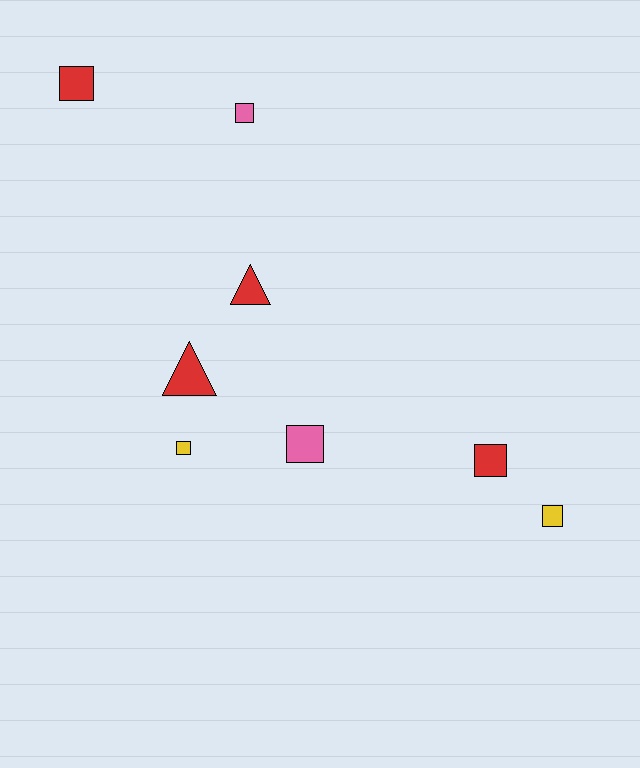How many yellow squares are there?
There are 2 yellow squares.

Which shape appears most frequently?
Square, with 6 objects.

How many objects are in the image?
There are 8 objects.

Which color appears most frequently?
Red, with 4 objects.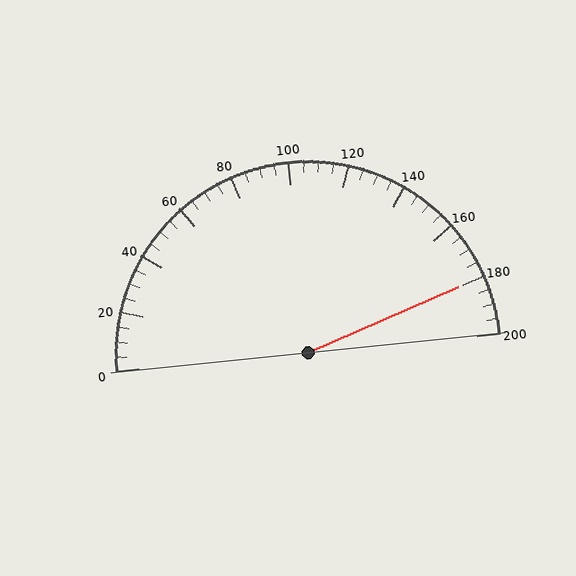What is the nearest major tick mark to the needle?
The nearest major tick mark is 180.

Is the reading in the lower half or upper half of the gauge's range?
The reading is in the upper half of the range (0 to 200).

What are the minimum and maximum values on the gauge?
The gauge ranges from 0 to 200.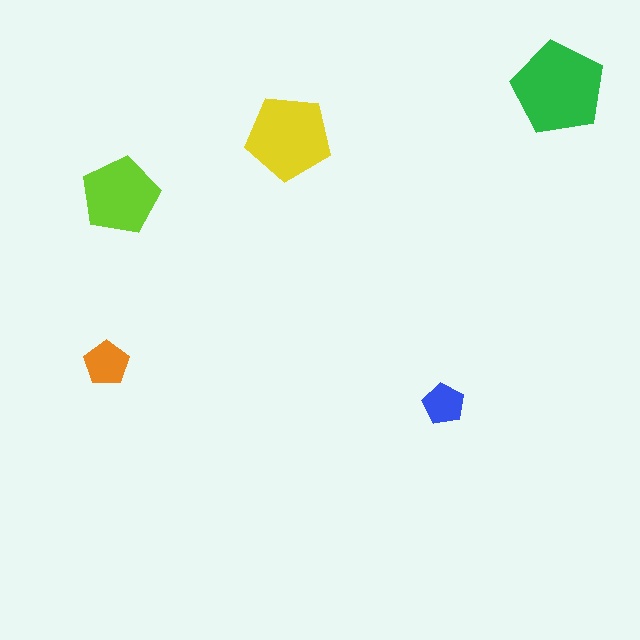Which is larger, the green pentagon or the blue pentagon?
The green one.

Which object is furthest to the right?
The green pentagon is rightmost.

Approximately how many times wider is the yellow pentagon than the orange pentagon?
About 2 times wider.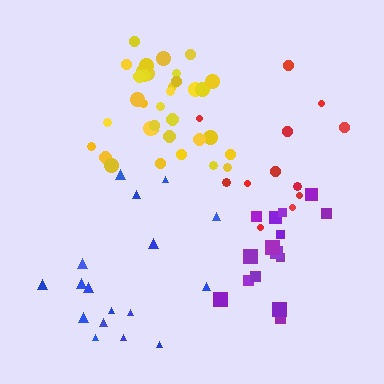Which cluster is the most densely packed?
Yellow.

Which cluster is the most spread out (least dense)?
Red.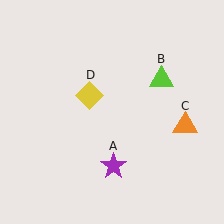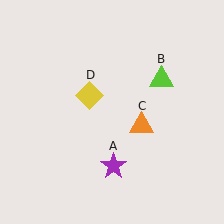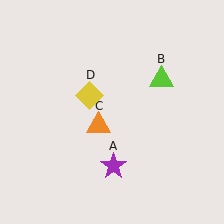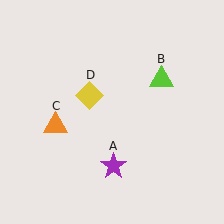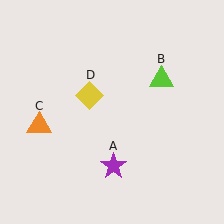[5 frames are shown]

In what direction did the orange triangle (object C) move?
The orange triangle (object C) moved left.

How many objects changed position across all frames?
1 object changed position: orange triangle (object C).